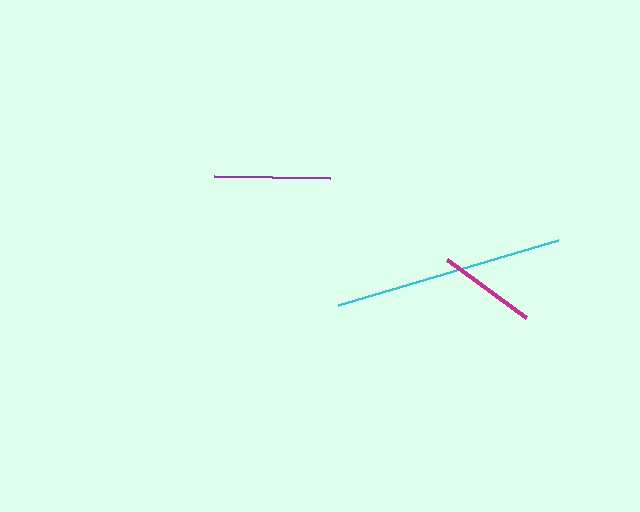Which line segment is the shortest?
The magenta line is the shortest at approximately 98 pixels.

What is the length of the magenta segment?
The magenta segment is approximately 98 pixels long.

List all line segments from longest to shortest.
From longest to shortest: cyan, purple, magenta.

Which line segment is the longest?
The cyan line is the longest at approximately 230 pixels.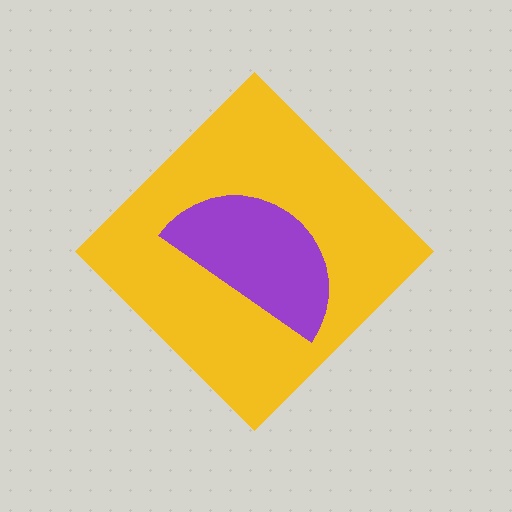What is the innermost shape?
The purple semicircle.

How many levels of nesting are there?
2.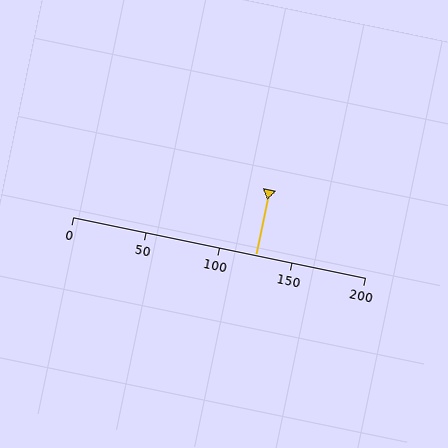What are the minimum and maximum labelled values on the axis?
The axis runs from 0 to 200.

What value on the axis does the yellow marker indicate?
The marker indicates approximately 125.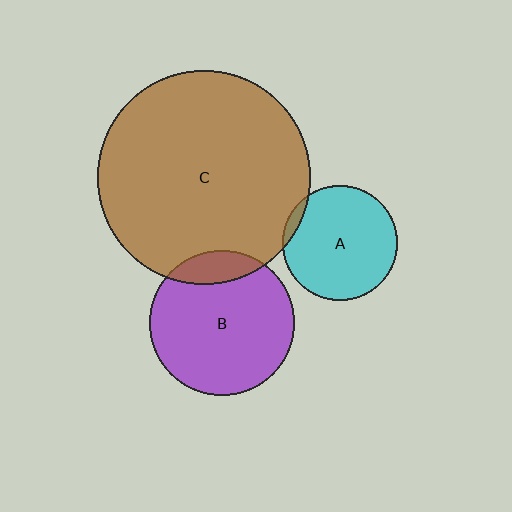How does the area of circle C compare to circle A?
Approximately 3.4 times.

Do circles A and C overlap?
Yes.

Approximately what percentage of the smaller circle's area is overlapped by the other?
Approximately 5%.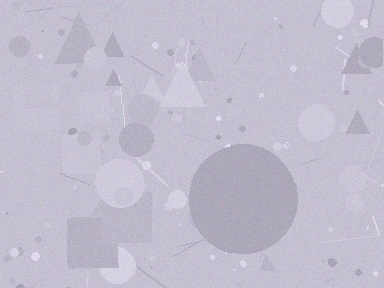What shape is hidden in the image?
A circle is hidden in the image.